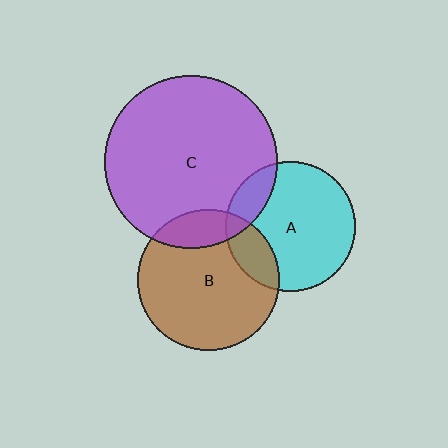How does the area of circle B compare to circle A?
Approximately 1.2 times.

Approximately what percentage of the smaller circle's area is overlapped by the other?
Approximately 15%.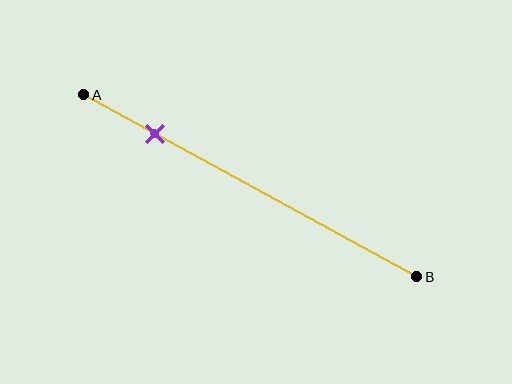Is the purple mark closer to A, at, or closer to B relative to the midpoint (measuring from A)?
The purple mark is closer to point A than the midpoint of segment AB.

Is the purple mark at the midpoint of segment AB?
No, the mark is at about 20% from A, not at the 50% midpoint.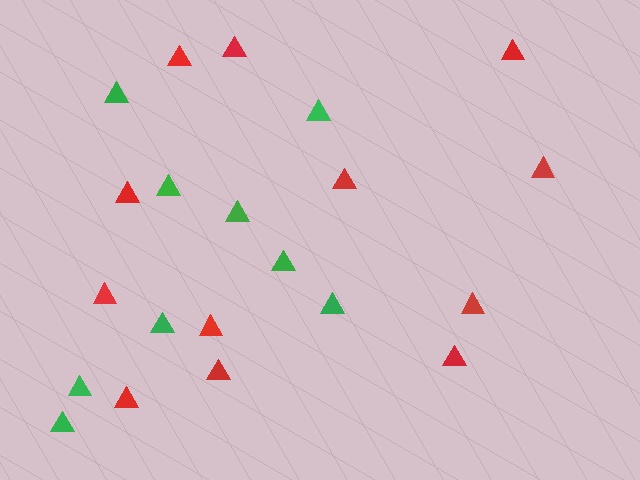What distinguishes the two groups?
There are 2 groups: one group of green triangles (9) and one group of red triangles (12).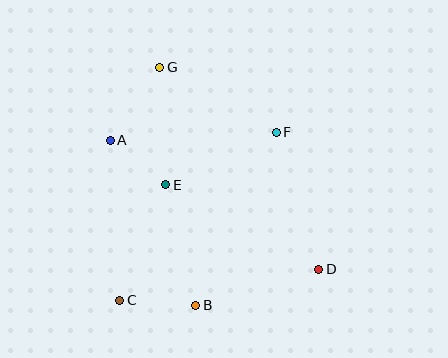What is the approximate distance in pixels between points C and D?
The distance between C and D is approximately 201 pixels.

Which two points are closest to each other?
Points A and E are closest to each other.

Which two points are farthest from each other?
Points D and G are farthest from each other.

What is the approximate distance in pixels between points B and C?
The distance between B and C is approximately 76 pixels.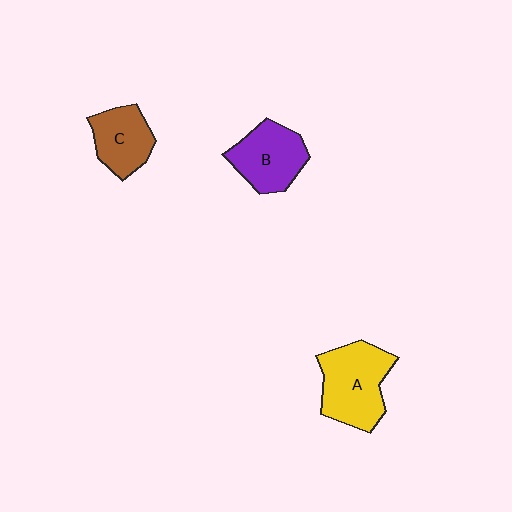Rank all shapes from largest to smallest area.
From largest to smallest: A (yellow), B (purple), C (brown).